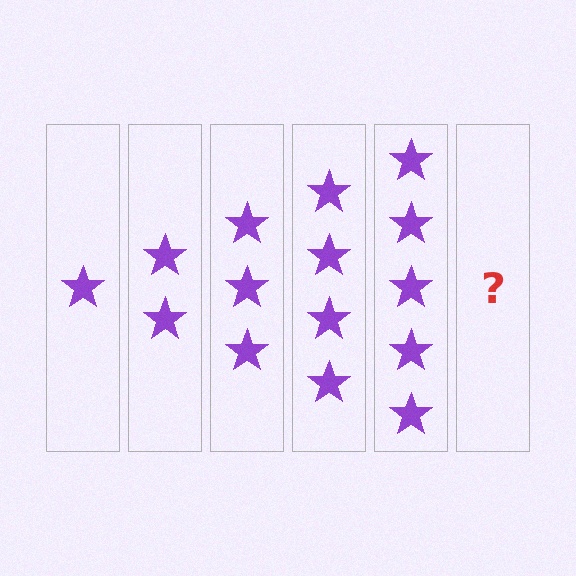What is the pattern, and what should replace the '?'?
The pattern is that each step adds one more star. The '?' should be 6 stars.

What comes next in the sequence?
The next element should be 6 stars.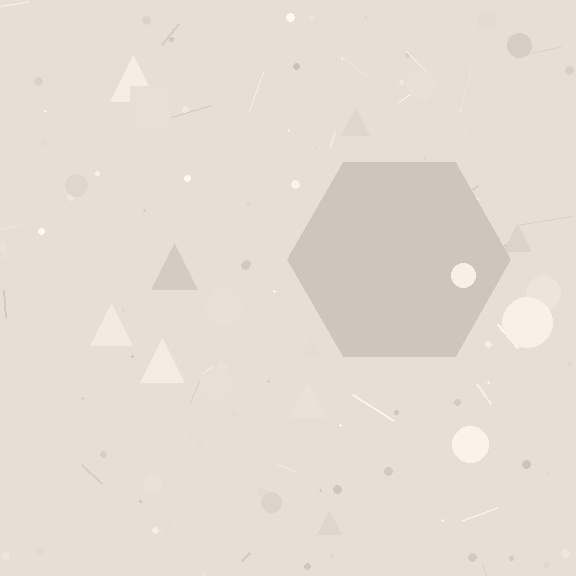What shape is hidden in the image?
A hexagon is hidden in the image.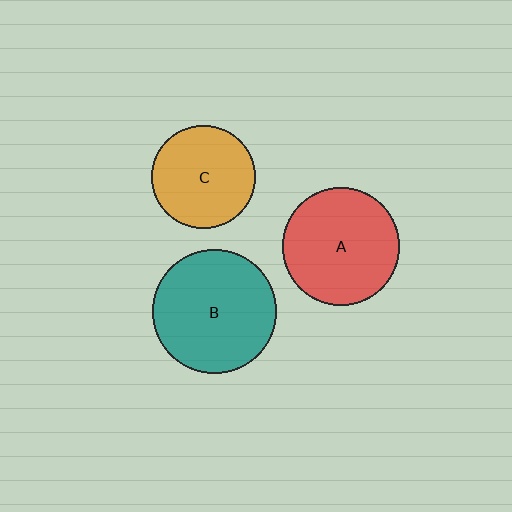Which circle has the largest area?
Circle B (teal).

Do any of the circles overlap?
No, none of the circles overlap.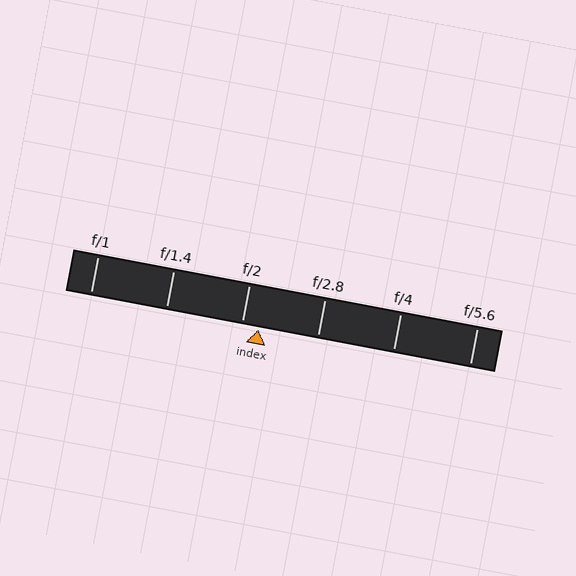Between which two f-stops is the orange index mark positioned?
The index mark is between f/2 and f/2.8.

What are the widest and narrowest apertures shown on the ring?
The widest aperture shown is f/1 and the narrowest is f/5.6.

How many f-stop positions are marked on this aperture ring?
There are 6 f-stop positions marked.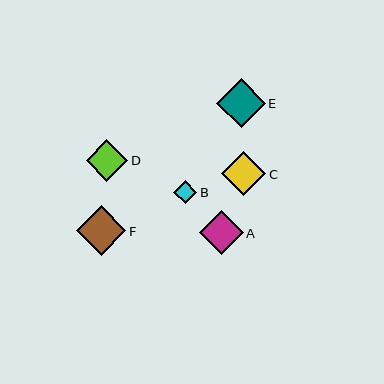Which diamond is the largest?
Diamond F is the largest with a size of approximately 49 pixels.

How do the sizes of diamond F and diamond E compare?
Diamond F and diamond E are approximately the same size.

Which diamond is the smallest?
Diamond B is the smallest with a size of approximately 23 pixels.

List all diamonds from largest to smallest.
From largest to smallest: F, E, C, A, D, B.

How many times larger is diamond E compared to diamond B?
Diamond E is approximately 2.1 times the size of diamond B.